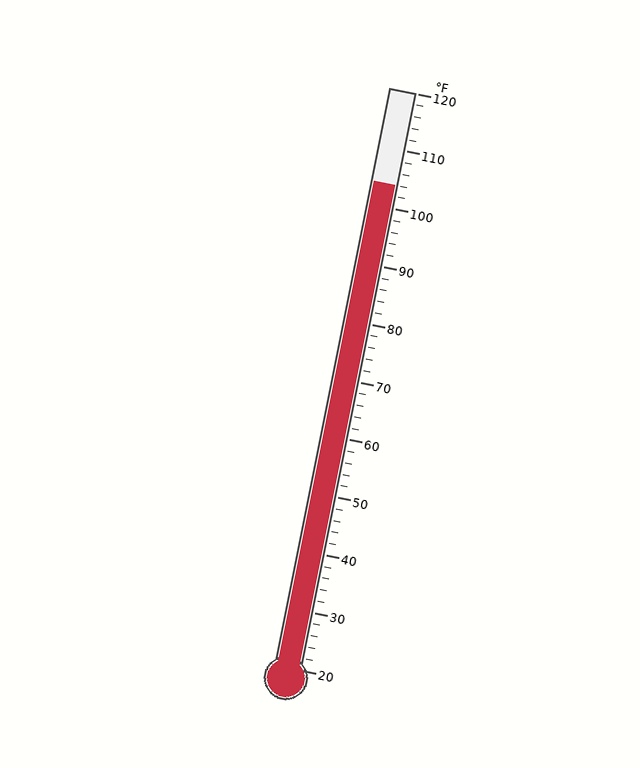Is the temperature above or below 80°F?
The temperature is above 80°F.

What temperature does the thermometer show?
The thermometer shows approximately 104°F.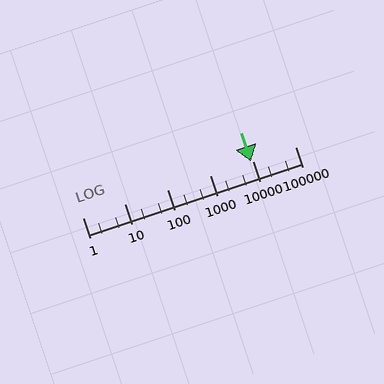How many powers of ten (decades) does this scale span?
The scale spans 5 decades, from 1 to 100000.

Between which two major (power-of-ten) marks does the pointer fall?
The pointer is between 1000 and 10000.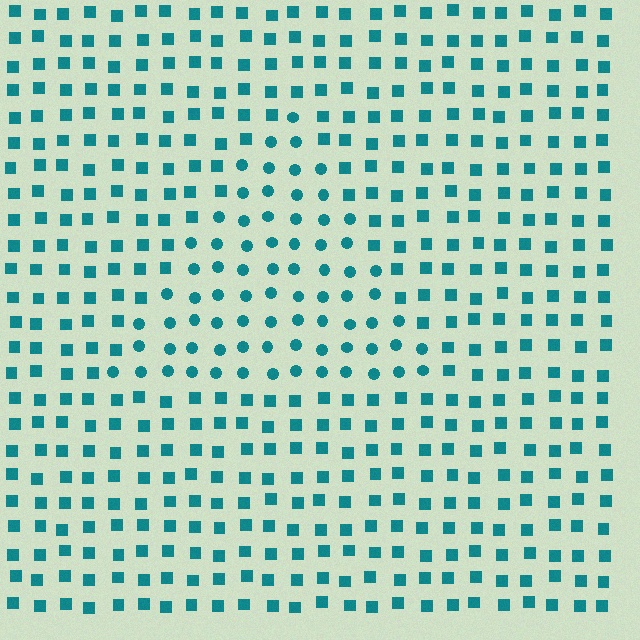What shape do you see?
I see a triangle.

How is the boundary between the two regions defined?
The boundary is defined by a change in element shape: circles inside vs. squares outside. All elements share the same color and spacing.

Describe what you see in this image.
The image is filled with small teal elements arranged in a uniform grid. A triangle-shaped region contains circles, while the surrounding area contains squares. The boundary is defined purely by the change in element shape.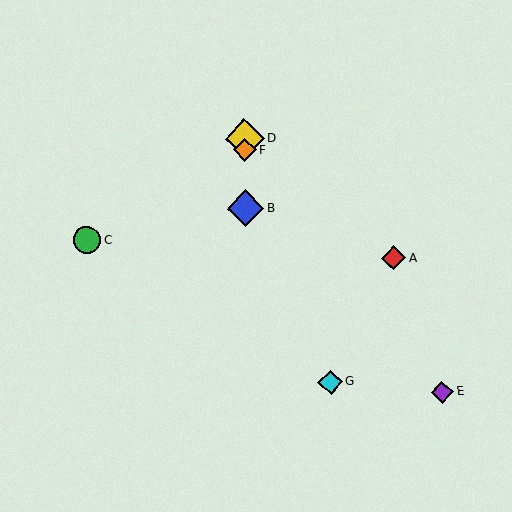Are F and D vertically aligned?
Yes, both are at x≈245.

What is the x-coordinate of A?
Object A is at x≈394.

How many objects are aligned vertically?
3 objects (B, D, F) are aligned vertically.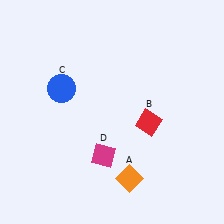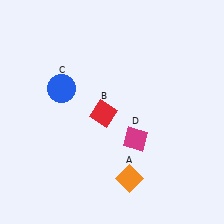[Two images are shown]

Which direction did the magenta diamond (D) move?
The magenta diamond (D) moved right.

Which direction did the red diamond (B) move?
The red diamond (B) moved left.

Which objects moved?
The objects that moved are: the red diamond (B), the magenta diamond (D).